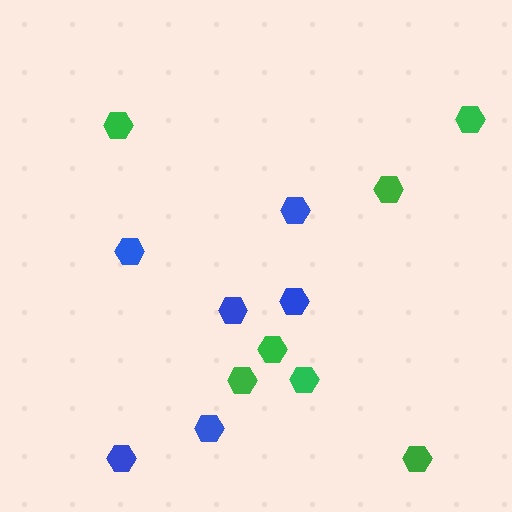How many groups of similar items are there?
There are 2 groups: one group of green hexagons (7) and one group of blue hexagons (6).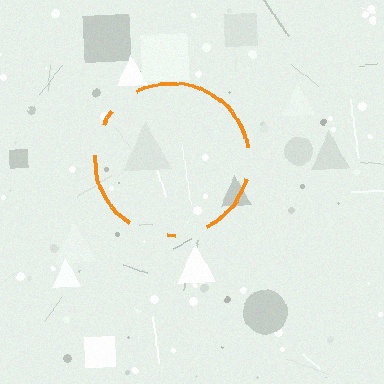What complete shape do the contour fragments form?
The contour fragments form a circle.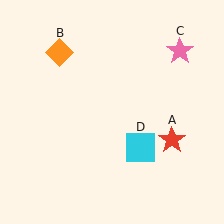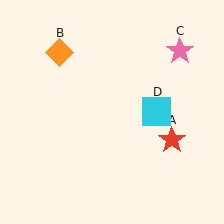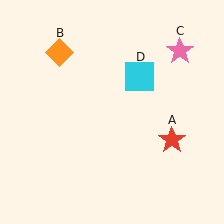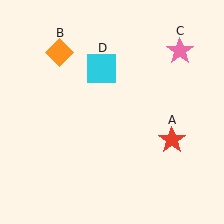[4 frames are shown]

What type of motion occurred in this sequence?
The cyan square (object D) rotated counterclockwise around the center of the scene.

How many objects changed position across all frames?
1 object changed position: cyan square (object D).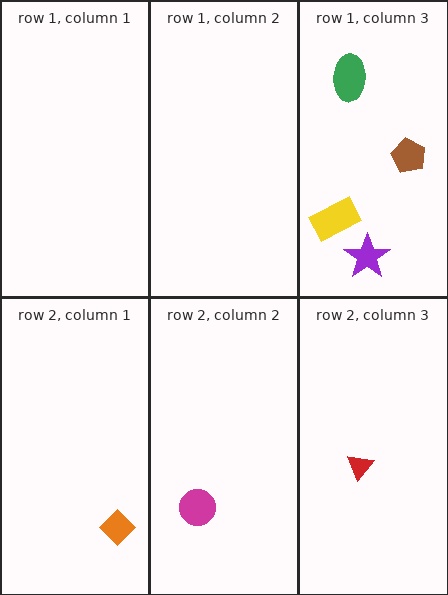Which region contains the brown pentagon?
The row 1, column 3 region.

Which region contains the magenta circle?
The row 2, column 2 region.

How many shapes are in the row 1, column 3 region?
4.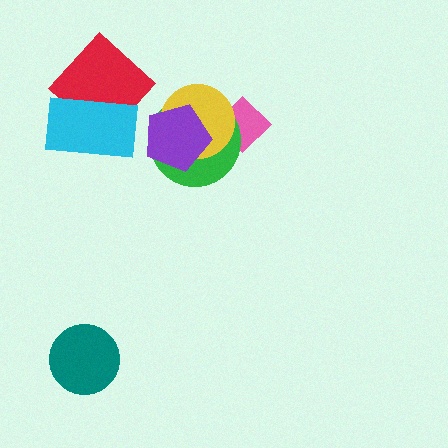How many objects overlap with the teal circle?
0 objects overlap with the teal circle.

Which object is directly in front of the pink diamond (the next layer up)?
The green circle is directly in front of the pink diamond.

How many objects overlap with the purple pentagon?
2 objects overlap with the purple pentagon.